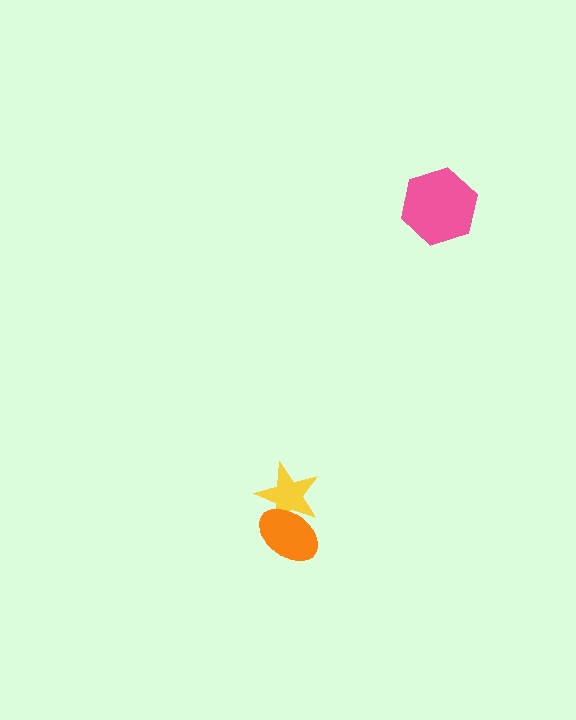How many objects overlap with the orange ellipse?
1 object overlaps with the orange ellipse.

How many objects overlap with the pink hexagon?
0 objects overlap with the pink hexagon.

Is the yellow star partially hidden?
Yes, it is partially covered by another shape.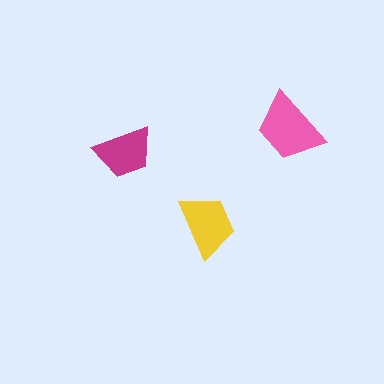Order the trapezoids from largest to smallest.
the pink one, the yellow one, the magenta one.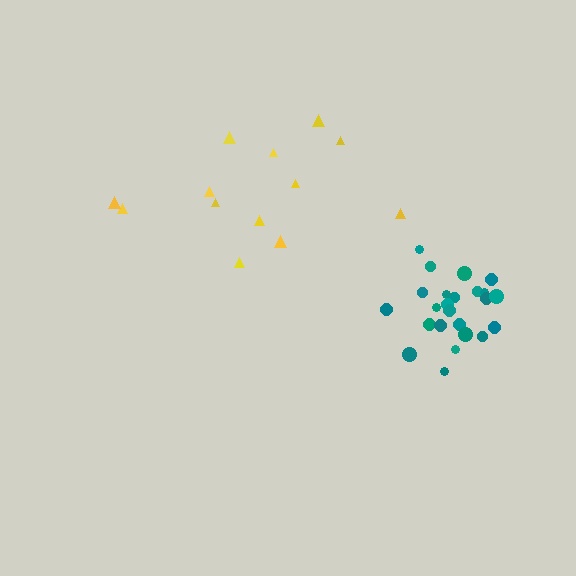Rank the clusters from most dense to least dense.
teal, yellow.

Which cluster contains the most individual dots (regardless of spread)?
Teal (24).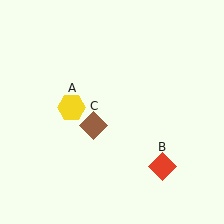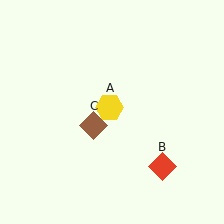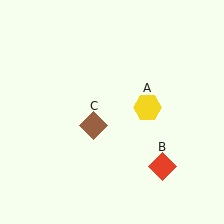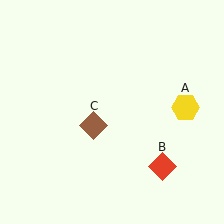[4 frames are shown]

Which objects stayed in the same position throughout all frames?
Red diamond (object B) and brown diamond (object C) remained stationary.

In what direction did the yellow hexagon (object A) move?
The yellow hexagon (object A) moved right.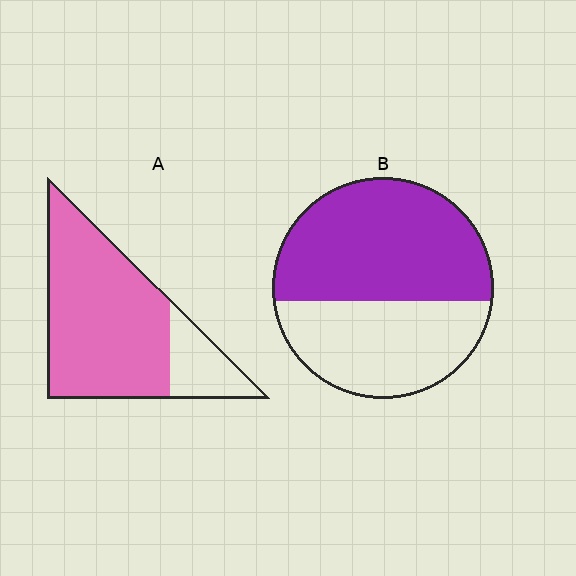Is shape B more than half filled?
Yes.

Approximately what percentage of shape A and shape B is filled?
A is approximately 80% and B is approximately 55%.